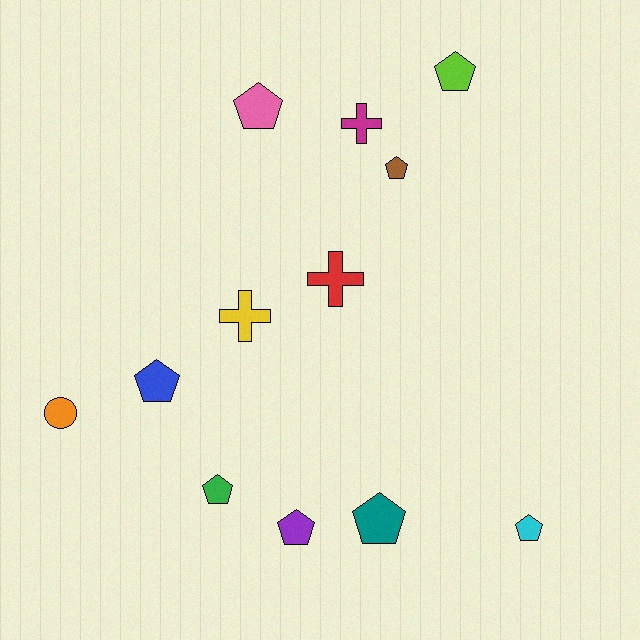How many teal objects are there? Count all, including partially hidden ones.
There is 1 teal object.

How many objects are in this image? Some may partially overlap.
There are 12 objects.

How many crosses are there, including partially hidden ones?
There are 3 crosses.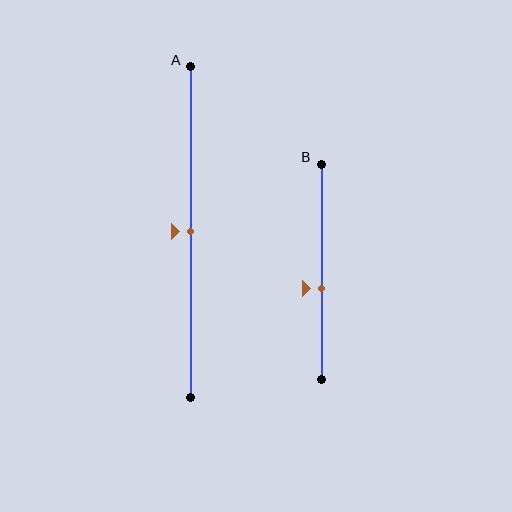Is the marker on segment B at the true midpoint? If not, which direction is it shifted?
No, the marker on segment B is shifted downward by about 8% of the segment length.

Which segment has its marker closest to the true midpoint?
Segment A has its marker closest to the true midpoint.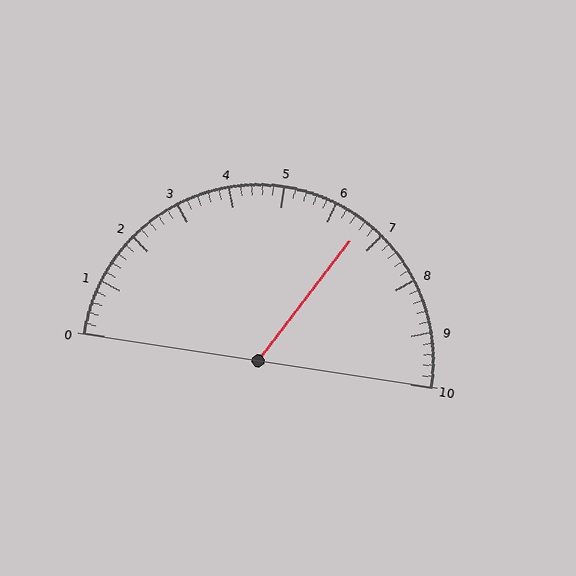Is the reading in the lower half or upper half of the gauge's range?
The reading is in the upper half of the range (0 to 10).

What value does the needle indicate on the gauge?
The needle indicates approximately 6.6.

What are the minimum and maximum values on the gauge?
The gauge ranges from 0 to 10.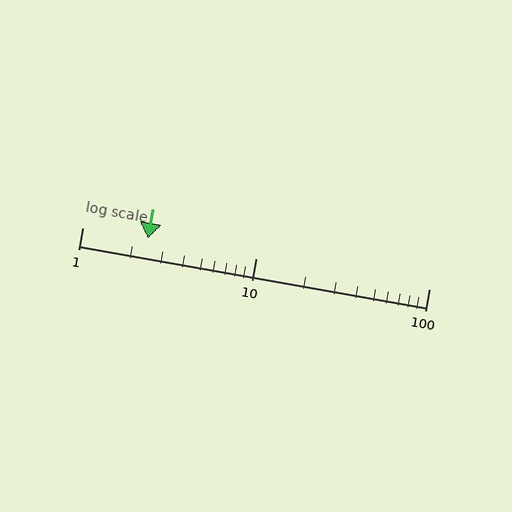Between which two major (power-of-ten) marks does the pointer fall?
The pointer is between 1 and 10.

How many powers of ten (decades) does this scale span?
The scale spans 2 decades, from 1 to 100.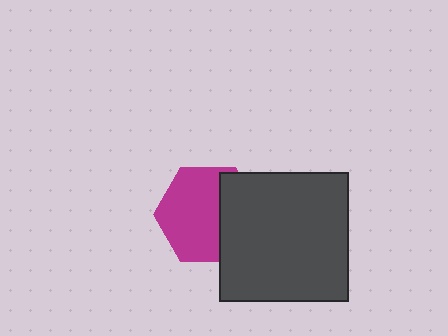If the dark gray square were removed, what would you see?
You would see the complete magenta hexagon.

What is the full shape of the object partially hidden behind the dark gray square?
The partially hidden object is a magenta hexagon.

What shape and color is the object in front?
The object in front is a dark gray square.